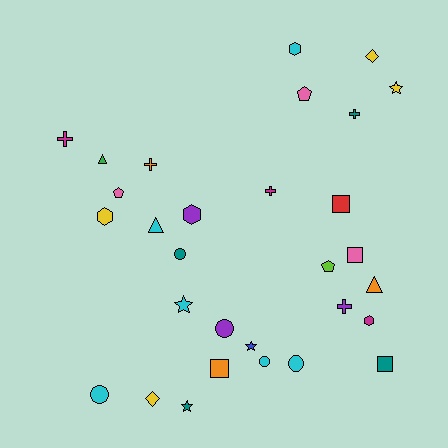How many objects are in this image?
There are 30 objects.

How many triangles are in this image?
There are 3 triangles.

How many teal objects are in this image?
There are 4 teal objects.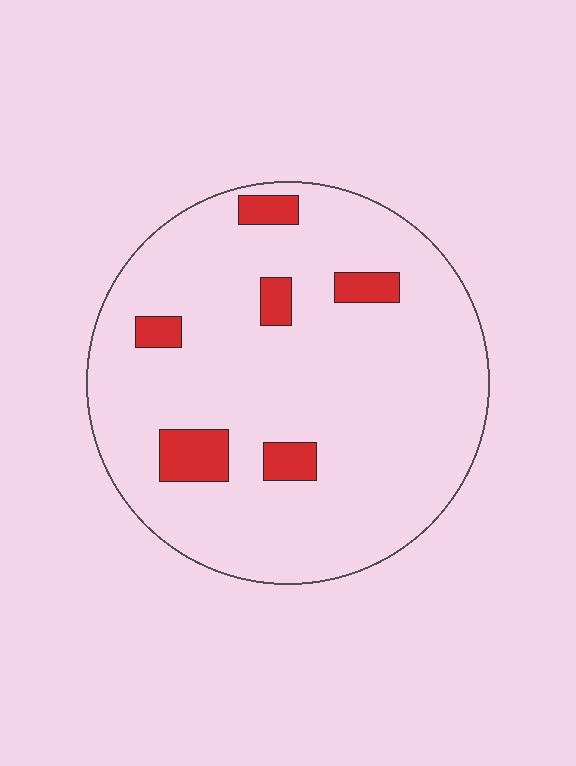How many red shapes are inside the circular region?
6.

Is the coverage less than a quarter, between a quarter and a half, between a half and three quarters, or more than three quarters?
Less than a quarter.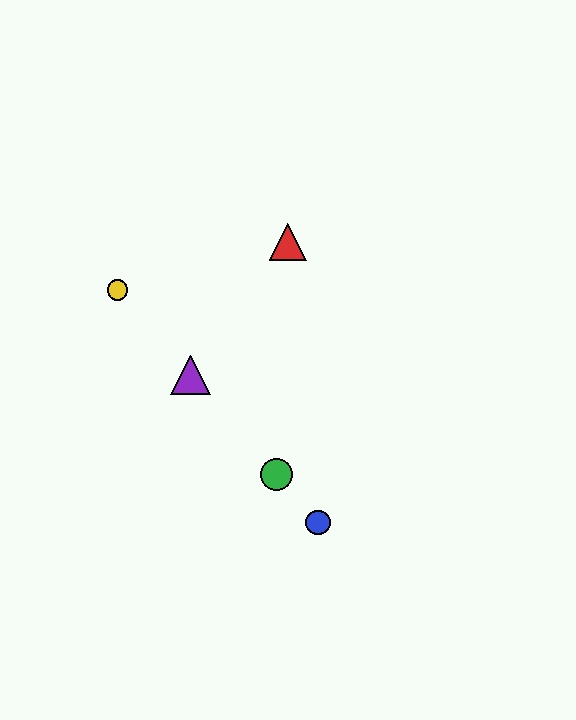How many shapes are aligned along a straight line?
4 shapes (the blue circle, the green circle, the yellow circle, the purple triangle) are aligned along a straight line.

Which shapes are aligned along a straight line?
The blue circle, the green circle, the yellow circle, the purple triangle are aligned along a straight line.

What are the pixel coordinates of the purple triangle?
The purple triangle is at (191, 375).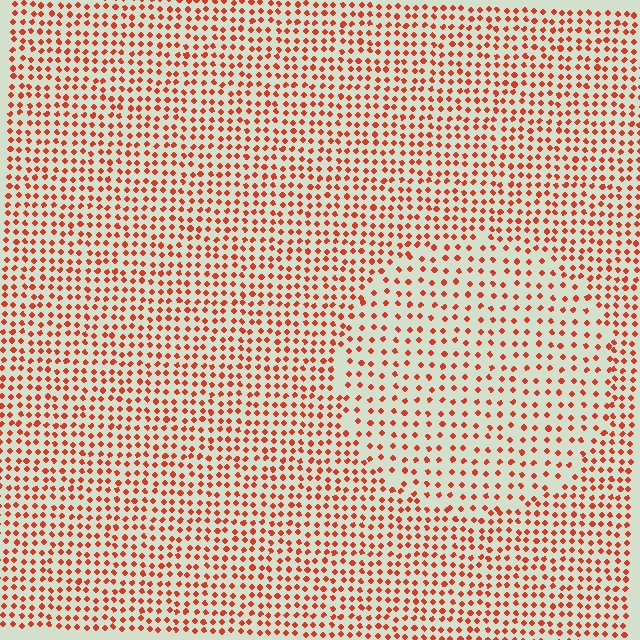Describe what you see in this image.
The image contains small red elements arranged at two different densities. A circle-shaped region is visible where the elements are less densely packed than the surrounding area.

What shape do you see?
I see a circle.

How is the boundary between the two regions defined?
The boundary is defined by a change in element density (approximately 1.7x ratio). All elements are the same color, size, and shape.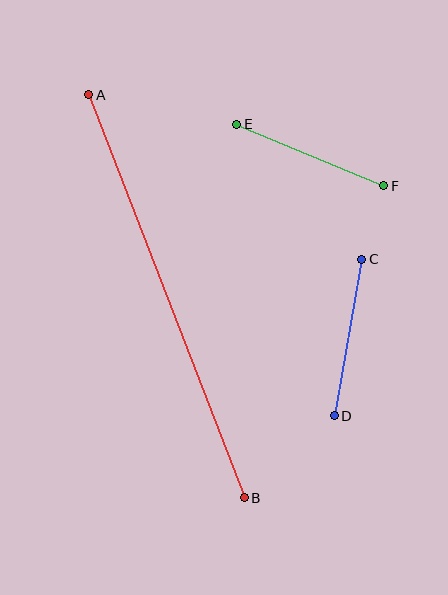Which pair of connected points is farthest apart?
Points A and B are farthest apart.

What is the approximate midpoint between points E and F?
The midpoint is at approximately (310, 155) pixels.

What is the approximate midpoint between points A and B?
The midpoint is at approximately (166, 296) pixels.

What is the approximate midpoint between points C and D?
The midpoint is at approximately (348, 337) pixels.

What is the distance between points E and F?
The distance is approximately 159 pixels.